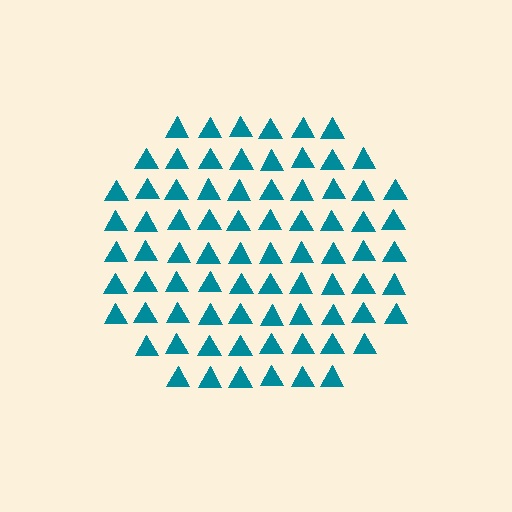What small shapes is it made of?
It is made of small triangles.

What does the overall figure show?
The overall figure shows a circle.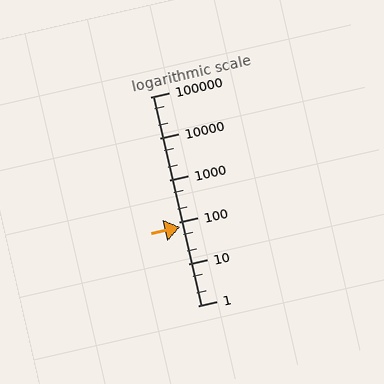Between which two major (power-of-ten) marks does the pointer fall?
The pointer is between 10 and 100.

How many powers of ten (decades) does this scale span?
The scale spans 5 decades, from 1 to 100000.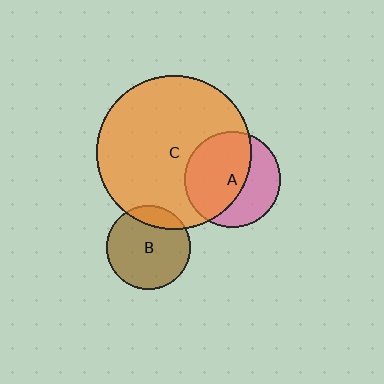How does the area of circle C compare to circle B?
Approximately 3.4 times.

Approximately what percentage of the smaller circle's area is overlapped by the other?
Approximately 60%.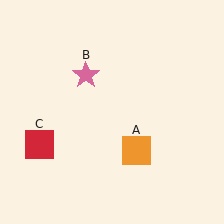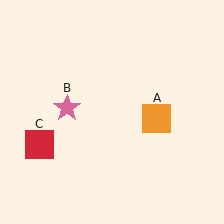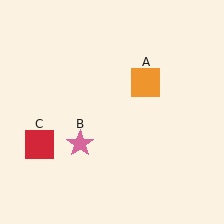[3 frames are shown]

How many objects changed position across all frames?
2 objects changed position: orange square (object A), pink star (object B).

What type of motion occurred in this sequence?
The orange square (object A), pink star (object B) rotated counterclockwise around the center of the scene.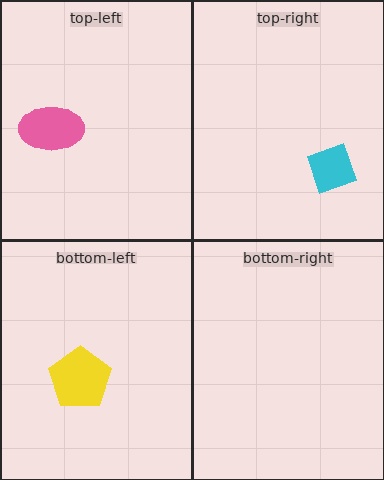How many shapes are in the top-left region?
1.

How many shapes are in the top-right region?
1.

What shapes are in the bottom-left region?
The yellow pentagon.